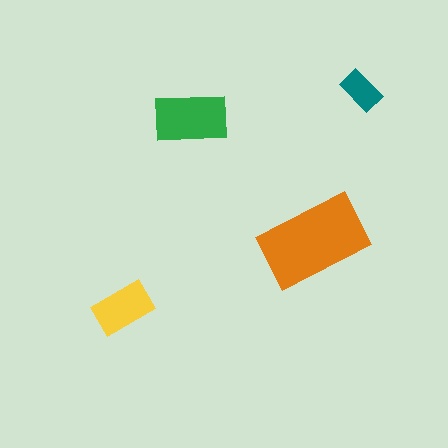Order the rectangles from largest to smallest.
the orange one, the green one, the yellow one, the teal one.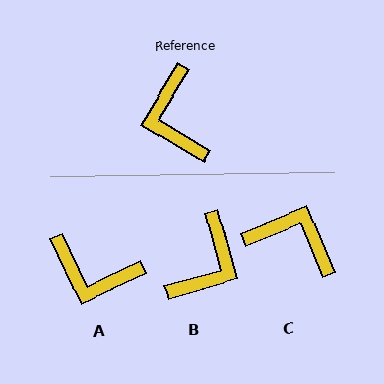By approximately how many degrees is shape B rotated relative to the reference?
Approximately 137 degrees counter-clockwise.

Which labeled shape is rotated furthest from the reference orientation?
B, about 137 degrees away.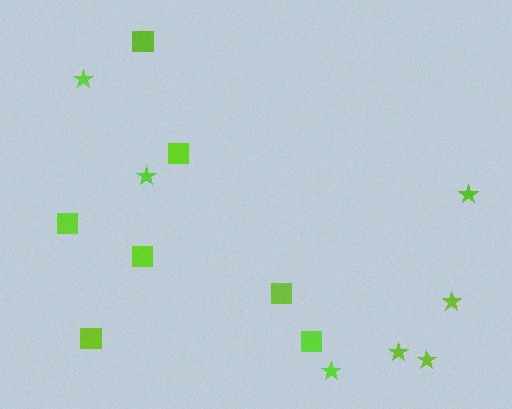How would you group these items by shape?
There are 2 groups: one group of stars (7) and one group of squares (7).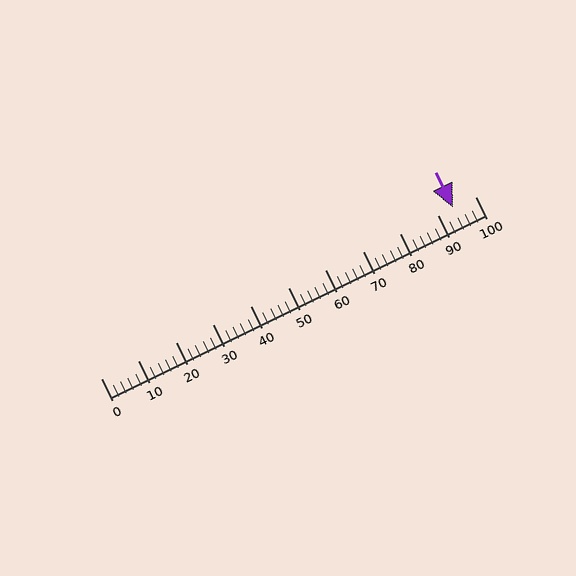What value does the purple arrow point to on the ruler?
The purple arrow points to approximately 94.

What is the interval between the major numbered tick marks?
The major tick marks are spaced 10 units apart.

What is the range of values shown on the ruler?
The ruler shows values from 0 to 100.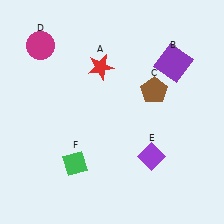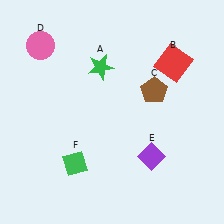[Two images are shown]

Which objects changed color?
A changed from red to green. B changed from purple to red. D changed from magenta to pink.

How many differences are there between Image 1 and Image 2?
There are 3 differences between the two images.